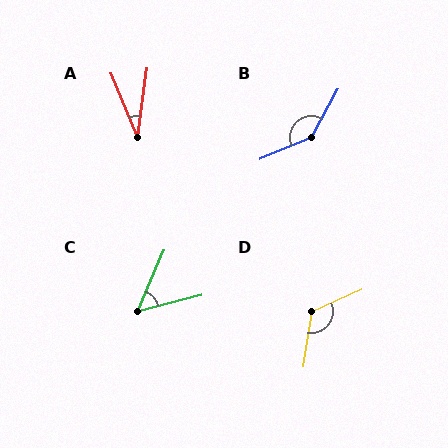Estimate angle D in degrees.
Approximately 123 degrees.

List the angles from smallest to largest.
A (30°), C (52°), D (123°), B (142°).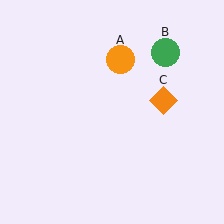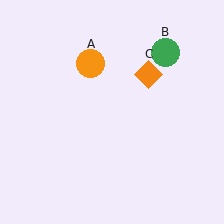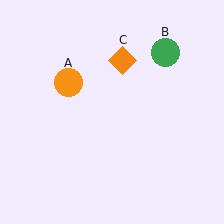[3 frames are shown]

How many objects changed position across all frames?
2 objects changed position: orange circle (object A), orange diamond (object C).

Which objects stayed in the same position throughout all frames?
Green circle (object B) remained stationary.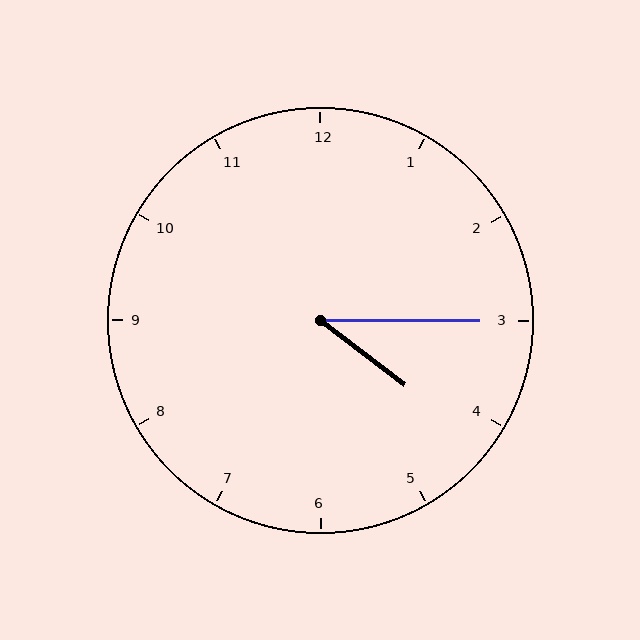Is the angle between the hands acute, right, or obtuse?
It is acute.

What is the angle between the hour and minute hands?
Approximately 38 degrees.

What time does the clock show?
4:15.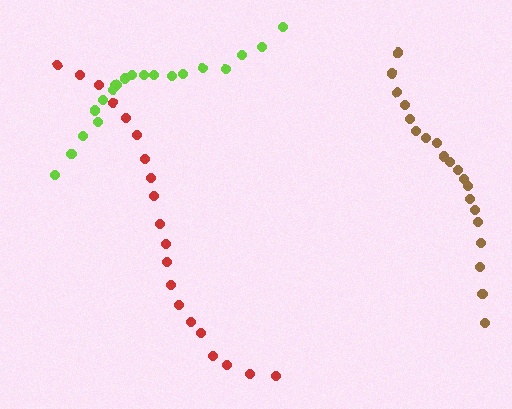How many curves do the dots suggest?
There are 3 distinct paths.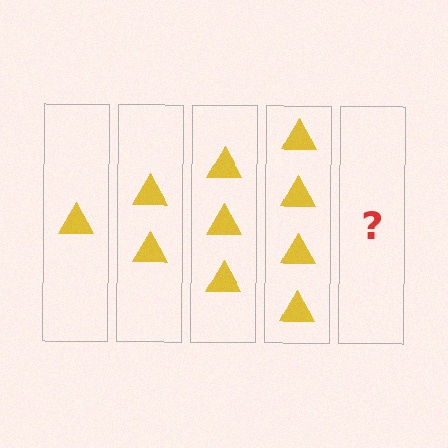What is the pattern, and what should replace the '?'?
The pattern is that each step adds one more triangle. The '?' should be 5 triangles.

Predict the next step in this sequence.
The next step is 5 triangles.